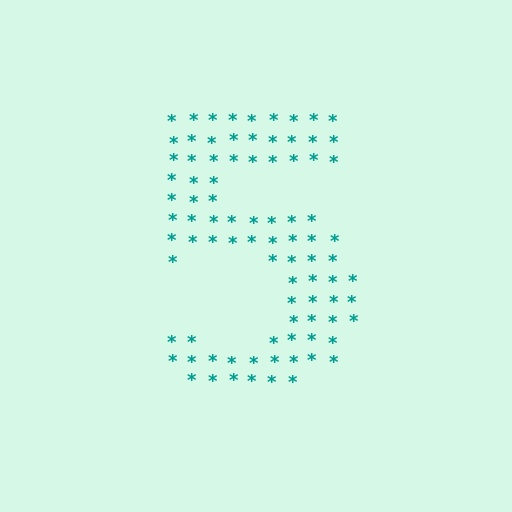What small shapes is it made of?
It is made of small asterisks.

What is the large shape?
The large shape is the digit 5.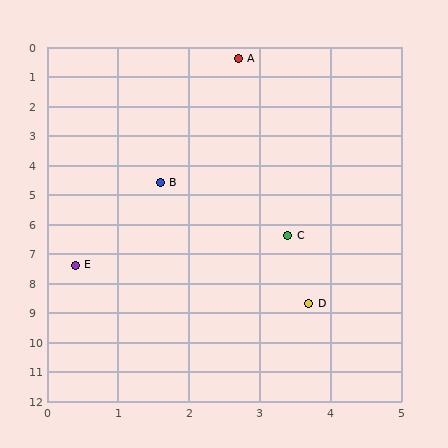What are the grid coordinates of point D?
Point D is at approximately (3.7, 8.7).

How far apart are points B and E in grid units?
Points B and E are about 3.0 grid units apart.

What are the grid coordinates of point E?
Point E is at approximately (0.4, 7.4).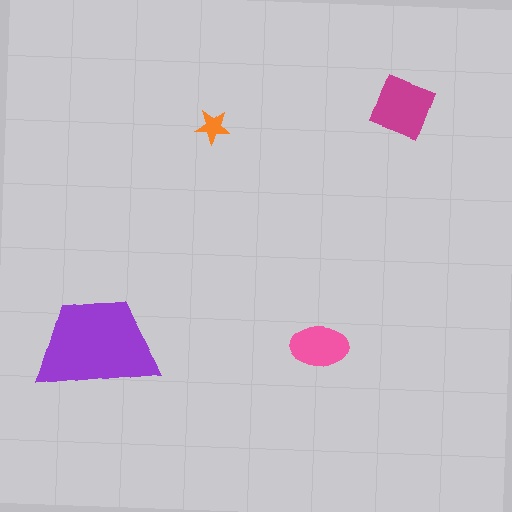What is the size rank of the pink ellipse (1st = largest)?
3rd.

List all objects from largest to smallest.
The purple trapezoid, the magenta square, the pink ellipse, the orange star.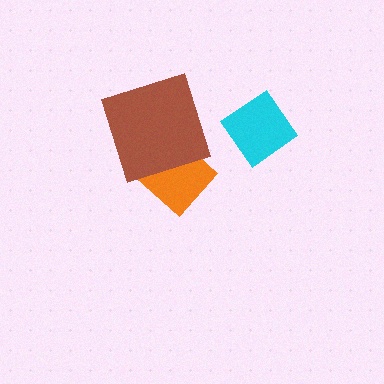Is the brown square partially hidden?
No, no other shape covers it.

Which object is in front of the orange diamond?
The brown square is in front of the orange diamond.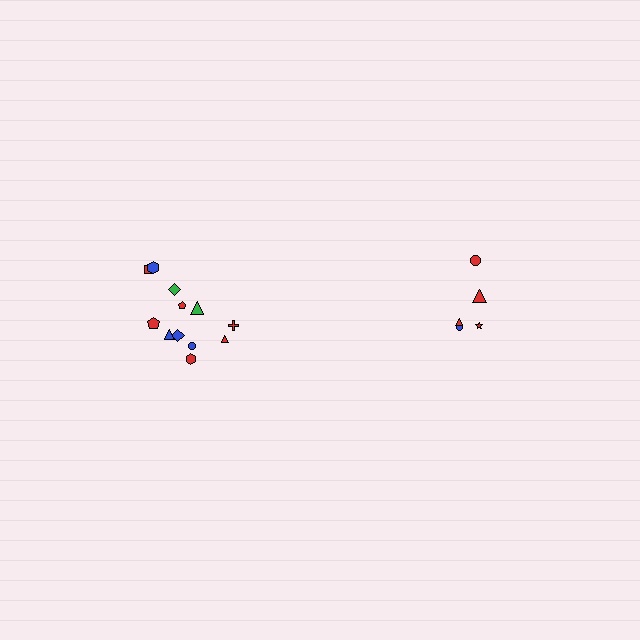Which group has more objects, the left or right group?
The left group.